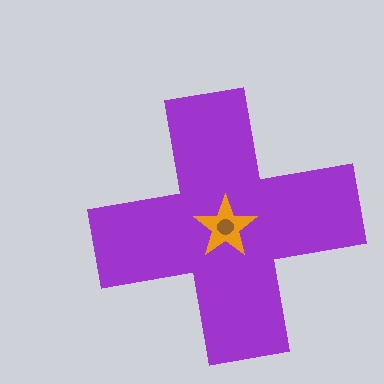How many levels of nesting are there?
3.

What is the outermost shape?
The purple cross.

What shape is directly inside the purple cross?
The orange star.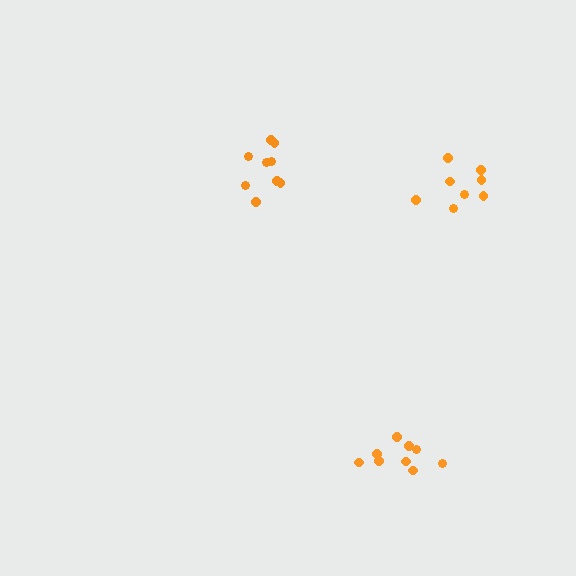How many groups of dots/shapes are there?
There are 3 groups.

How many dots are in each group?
Group 1: 8 dots, Group 2: 9 dots, Group 3: 9 dots (26 total).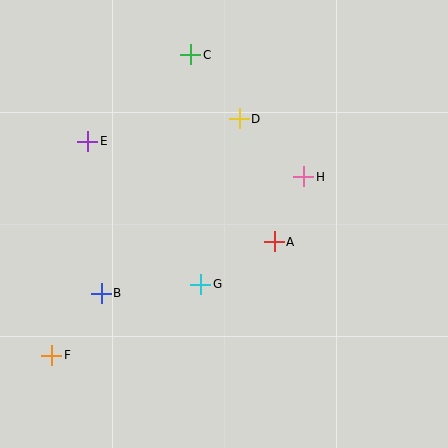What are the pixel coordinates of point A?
Point A is at (274, 242).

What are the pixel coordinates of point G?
Point G is at (201, 284).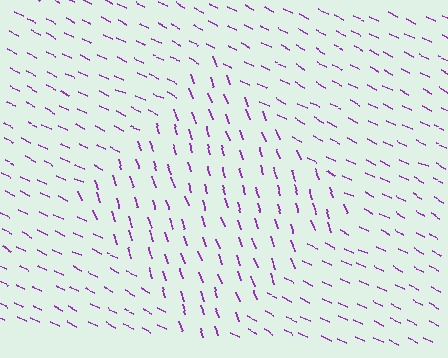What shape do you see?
I see a diamond.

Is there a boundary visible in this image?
Yes, there is a texture boundary formed by a change in line orientation.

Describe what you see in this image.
The image is filled with small purple line segments. A diamond region in the image has lines oriented differently from the surrounding lines, creating a visible texture boundary.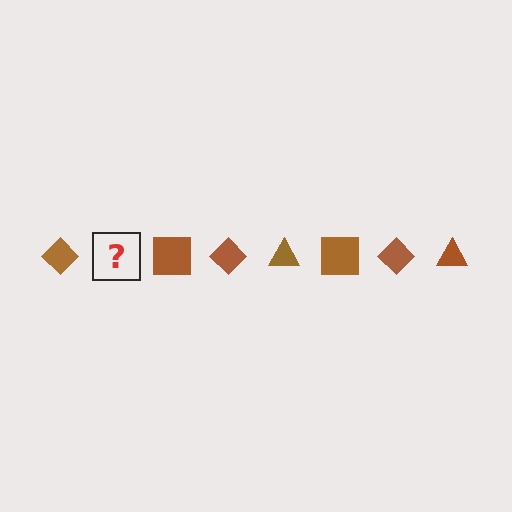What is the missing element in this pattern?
The missing element is a brown triangle.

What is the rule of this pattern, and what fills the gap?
The rule is that the pattern cycles through diamond, triangle, square shapes in brown. The gap should be filled with a brown triangle.